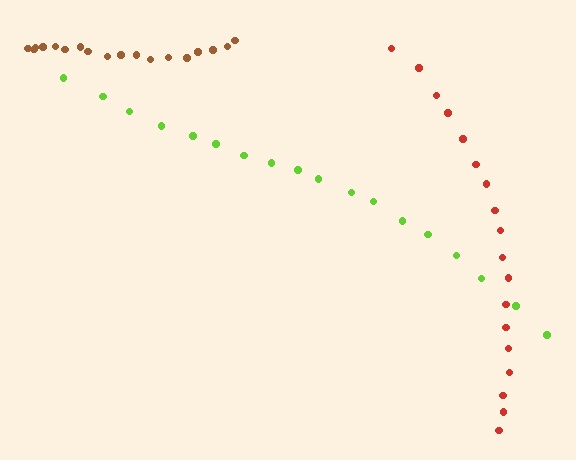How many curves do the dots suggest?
There are 3 distinct paths.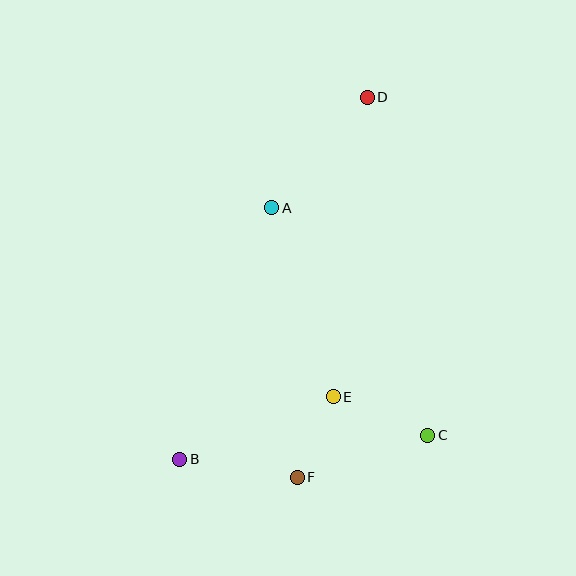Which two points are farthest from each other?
Points B and D are farthest from each other.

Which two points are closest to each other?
Points E and F are closest to each other.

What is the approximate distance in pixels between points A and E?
The distance between A and E is approximately 199 pixels.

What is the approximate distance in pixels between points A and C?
The distance between A and C is approximately 276 pixels.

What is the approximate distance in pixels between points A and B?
The distance between A and B is approximately 268 pixels.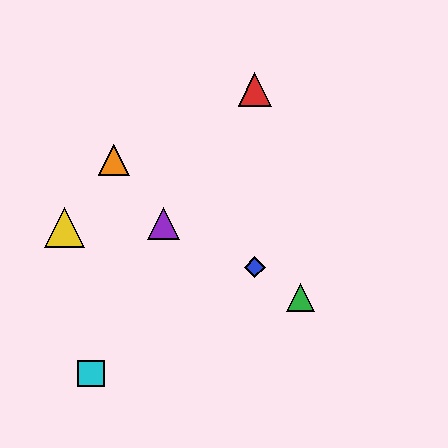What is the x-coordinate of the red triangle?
The red triangle is at x≈255.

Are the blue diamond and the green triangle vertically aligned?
No, the blue diamond is at x≈255 and the green triangle is at x≈300.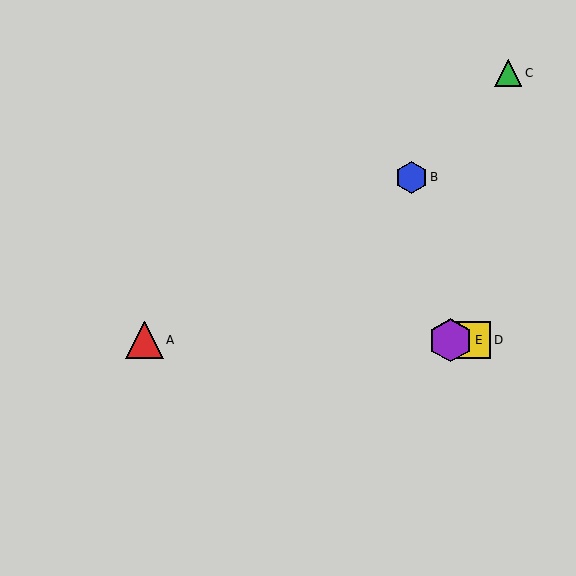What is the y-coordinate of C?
Object C is at y≈73.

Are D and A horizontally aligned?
Yes, both are at y≈340.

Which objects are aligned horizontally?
Objects A, D, E are aligned horizontally.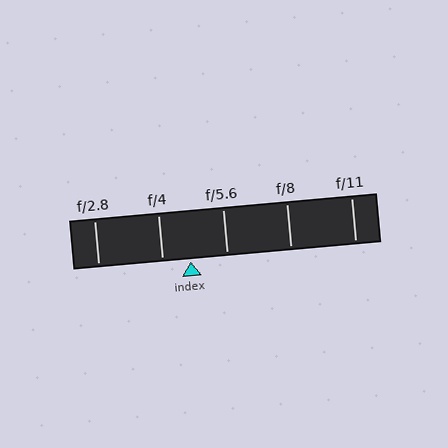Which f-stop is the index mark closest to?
The index mark is closest to f/4.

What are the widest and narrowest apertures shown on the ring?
The widest aperture shown is f/2.8 and the narrowest is f/11.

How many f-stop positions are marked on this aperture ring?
There are 5 f-stop positions marked.